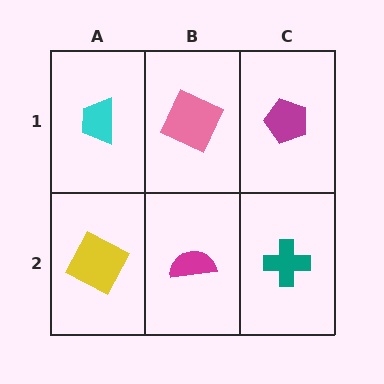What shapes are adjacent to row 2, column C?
A magenta pentagon (row 1, column C), a magenta semicircle (row 2, column B).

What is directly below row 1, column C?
A teal cross.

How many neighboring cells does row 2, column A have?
2.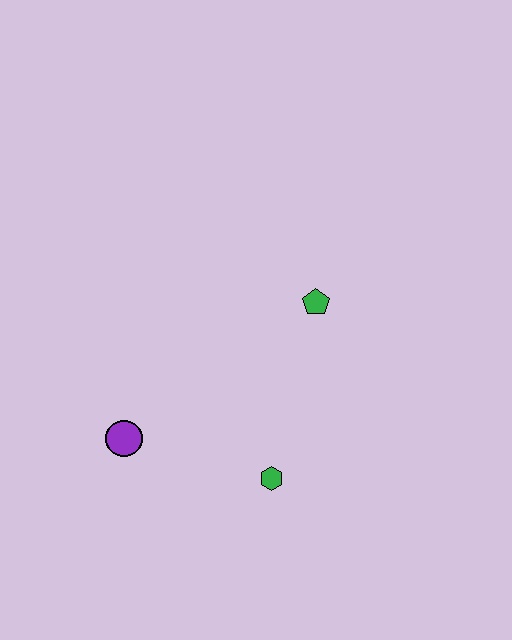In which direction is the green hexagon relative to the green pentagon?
The green hexagon is below the green pentagon.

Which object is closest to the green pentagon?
The green hexagon is closest to the green pentagon.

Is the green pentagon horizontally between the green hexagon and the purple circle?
No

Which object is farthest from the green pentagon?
The purple circle is farthest from the green pentagon.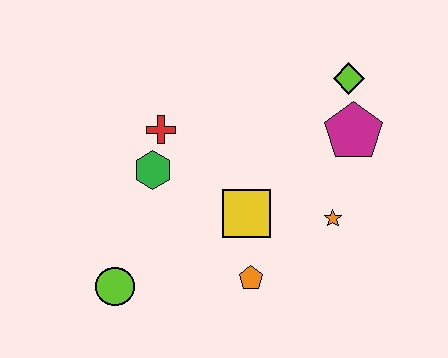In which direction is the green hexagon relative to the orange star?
The green hexagon is to the left of the orange star.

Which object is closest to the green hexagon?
The red cross is closest to the green hexagon.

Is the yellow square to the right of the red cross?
Yes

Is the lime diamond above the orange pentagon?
Yes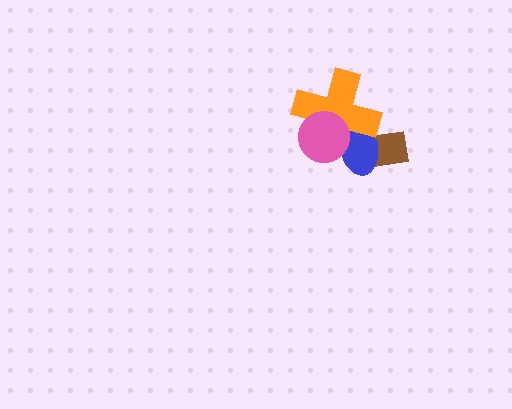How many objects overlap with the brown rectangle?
2 objects overlap with the brown rectangle.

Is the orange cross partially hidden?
Yes, it is partially covered by another shape.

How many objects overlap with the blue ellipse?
3 objects overlap with the blue ellipse.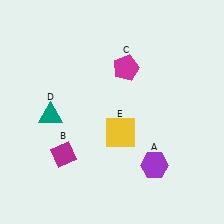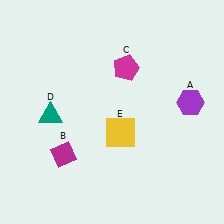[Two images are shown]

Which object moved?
The purple hexagon (A) moved up.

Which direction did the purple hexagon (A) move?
The purple hexagon (A) moved up.